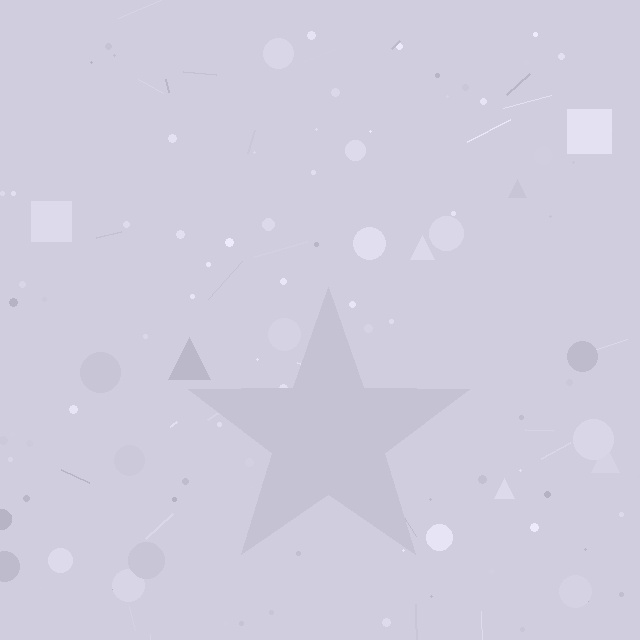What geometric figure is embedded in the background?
A star is embedded in the background.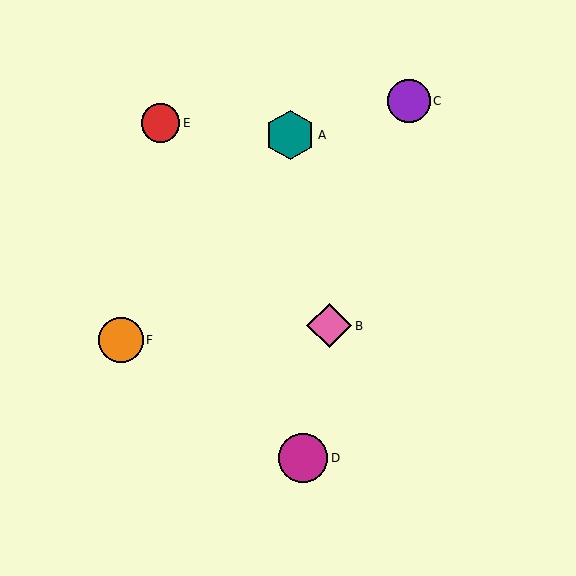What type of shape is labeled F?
Shape F is an orange circle.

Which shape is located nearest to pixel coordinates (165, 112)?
The red circle (labeled E) at (160, 123) is nearest to that location.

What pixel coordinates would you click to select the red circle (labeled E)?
Click at (160, 123) to select the red circle E.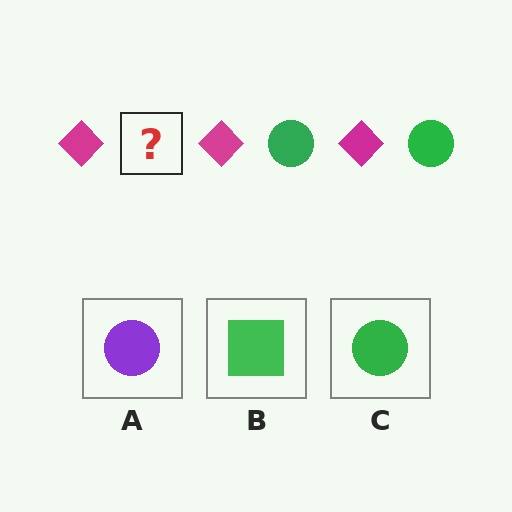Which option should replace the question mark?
Option C.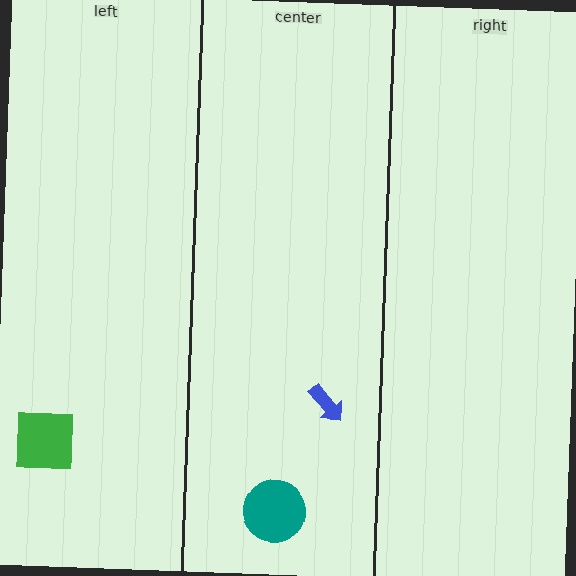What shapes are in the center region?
The teal circle, the blue arrow.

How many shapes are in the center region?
2.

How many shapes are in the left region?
1.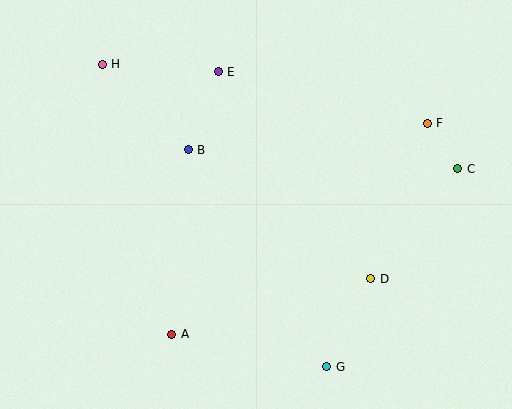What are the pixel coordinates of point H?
Point H is at (102, 64).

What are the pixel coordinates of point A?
Point A is at (172, 334).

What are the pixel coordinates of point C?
Point C is at (458, 169).